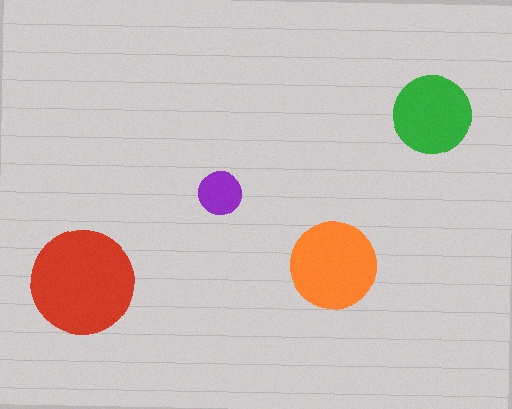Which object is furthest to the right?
The green circle is rightmost.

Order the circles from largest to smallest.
the red one, the orange one, the green one, the purple one.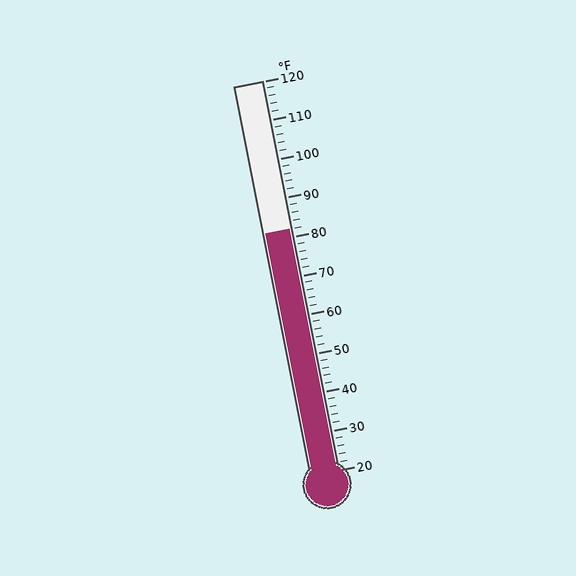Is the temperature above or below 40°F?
The temperature is above 40°F.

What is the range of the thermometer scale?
The thermometer scale ranges from 20°F to 120°F.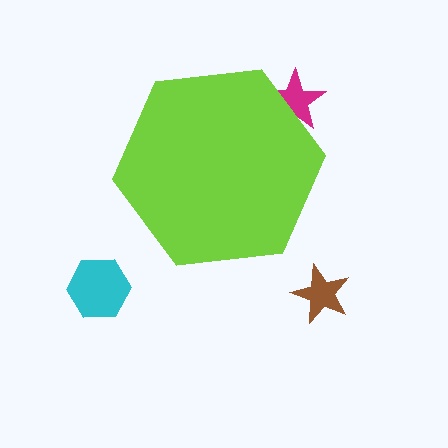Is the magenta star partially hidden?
Yes, the magenta star is partially hidden behind the lime hexagon.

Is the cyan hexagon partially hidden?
No, the cyan hexagon is fully visible.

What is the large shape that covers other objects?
A lime hexagon.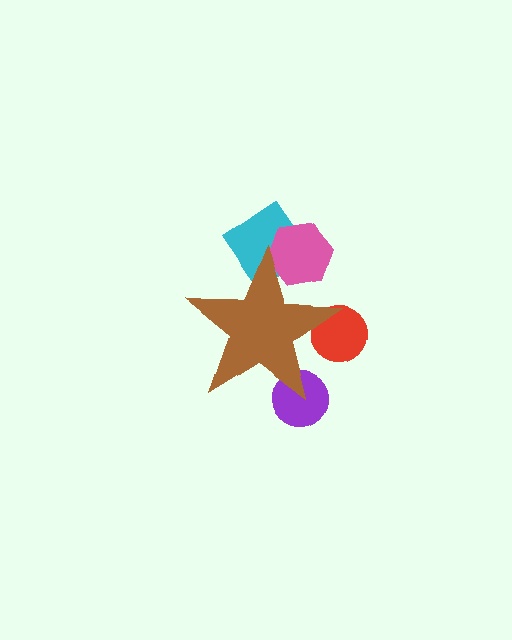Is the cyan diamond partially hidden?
Yes, the cyan diamond is partially hidden behind the brown star.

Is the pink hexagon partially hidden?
Yes, the pink hexagon is partially hidden behind the brown star.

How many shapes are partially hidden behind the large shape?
4 shapes are partially hidden.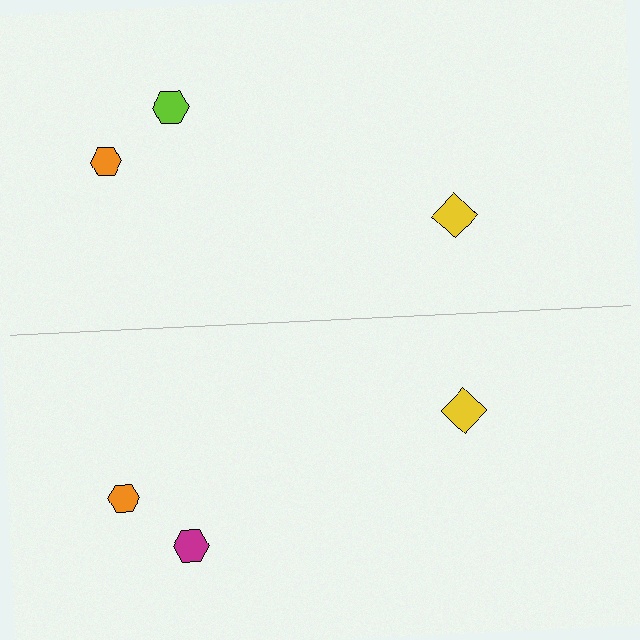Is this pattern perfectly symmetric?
No, the pattern is not perfectly symmetric. The magenta hexagon on the bottom side breaks the symmetry — its mirror counterpart is lime.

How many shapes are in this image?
There are 6 shapes in this image.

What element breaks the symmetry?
The magenta hexagon on the bottom side breaks the symmetry — its mirror counterpart is lime.